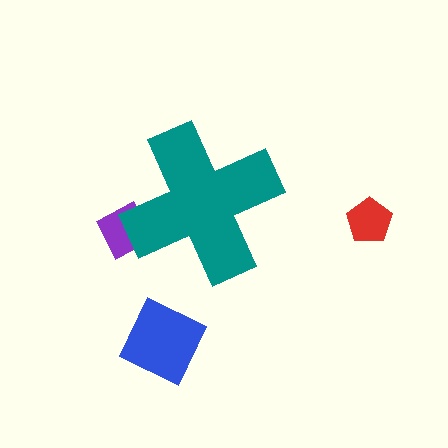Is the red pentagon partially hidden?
No, the red pentagon is fully visible.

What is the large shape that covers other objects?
A teal cross.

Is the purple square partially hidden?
Yes, the purple square is partially hidden behind the teal cross.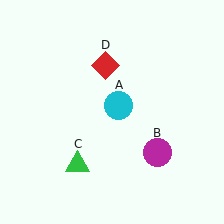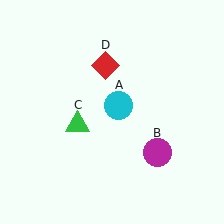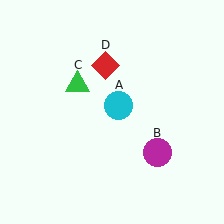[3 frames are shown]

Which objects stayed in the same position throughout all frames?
Cyan circle (object A) and magenta circle (object B) and red diamond (object D) remained stationary.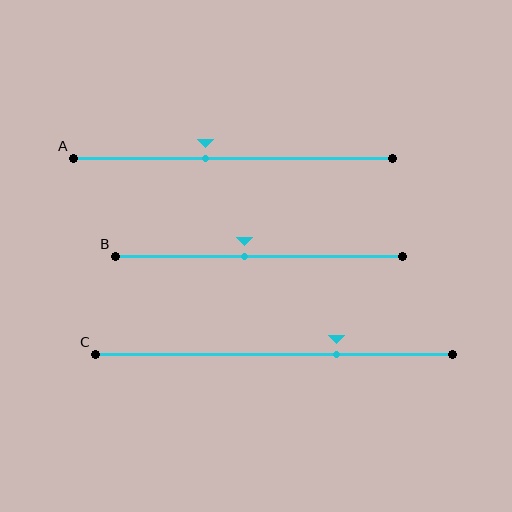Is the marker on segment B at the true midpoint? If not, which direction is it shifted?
No, the marker on segment B is shifted to the left by about 5% of the segment length.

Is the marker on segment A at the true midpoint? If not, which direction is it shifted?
No, the marker on segment A is shifted to the left by about 9% of the segment length.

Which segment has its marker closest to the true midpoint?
Segment B has its marker closest to the true midpoint.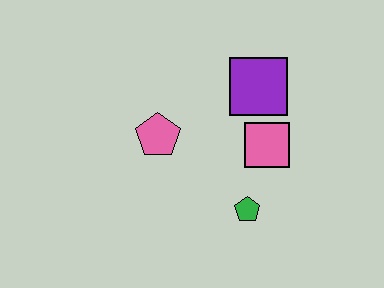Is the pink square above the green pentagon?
Yes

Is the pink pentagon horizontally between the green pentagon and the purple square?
No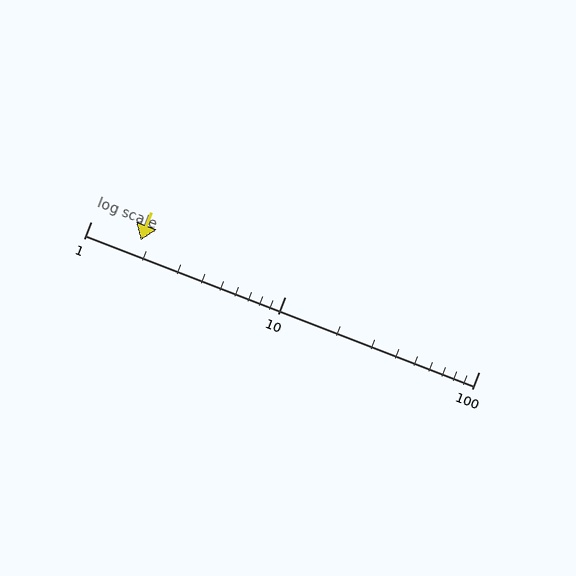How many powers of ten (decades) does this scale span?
The scale spans 2 decades, from 1 to 100.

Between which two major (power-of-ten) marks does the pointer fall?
The pointer is between 1 and 10.